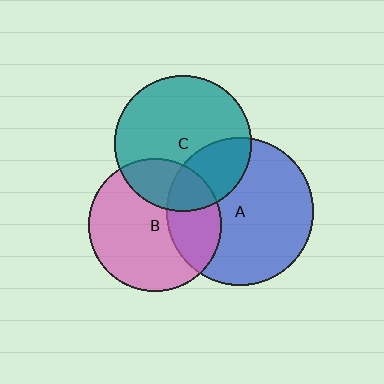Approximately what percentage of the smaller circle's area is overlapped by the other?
Approximately 30%.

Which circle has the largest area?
Circle A (blue).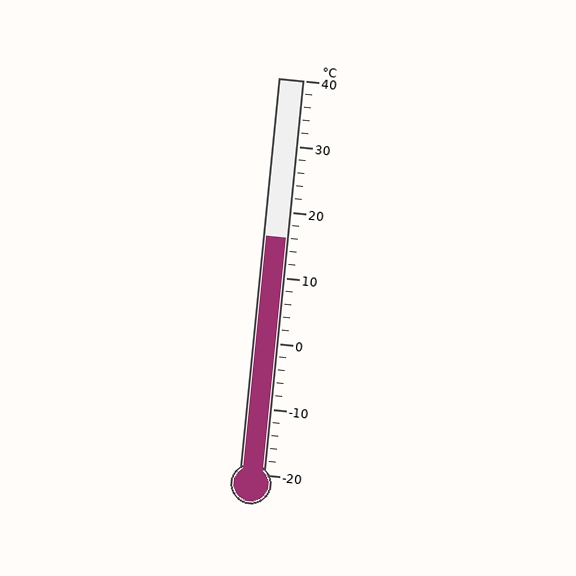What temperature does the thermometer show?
The thermometer shows approximately 16°C.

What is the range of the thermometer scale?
The thermometer scale ranges from -20°C to 40°C.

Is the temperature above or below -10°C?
The temperature is above -10°C.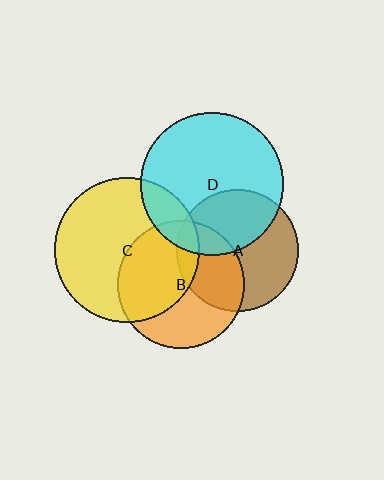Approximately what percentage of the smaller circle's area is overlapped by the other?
Approximately 15%.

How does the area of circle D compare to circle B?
Approximately 1.2 times.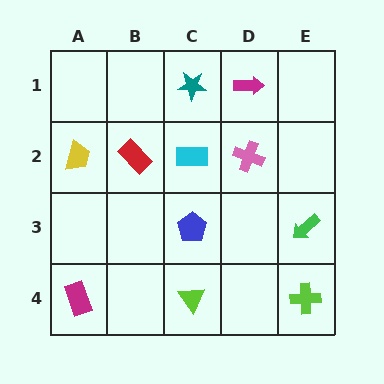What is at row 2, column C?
A cyan rectangle.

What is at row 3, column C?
A blue pentagon.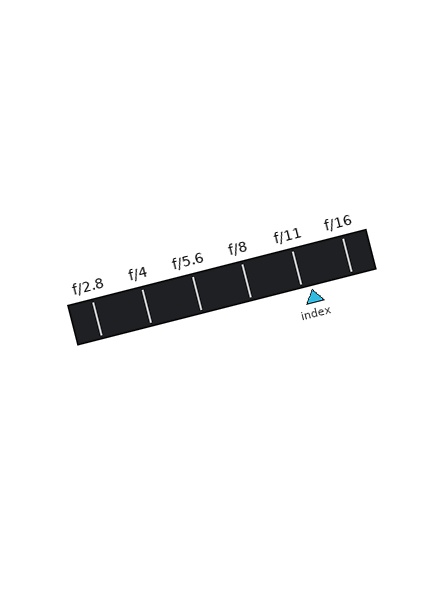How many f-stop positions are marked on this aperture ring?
There are 6 f-stop positions marked.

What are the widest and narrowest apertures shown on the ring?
The widest aperture shown is f/2.8 and the narrowest is f/16.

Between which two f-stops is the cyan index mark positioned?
The index mark is between f/11 and f/16.